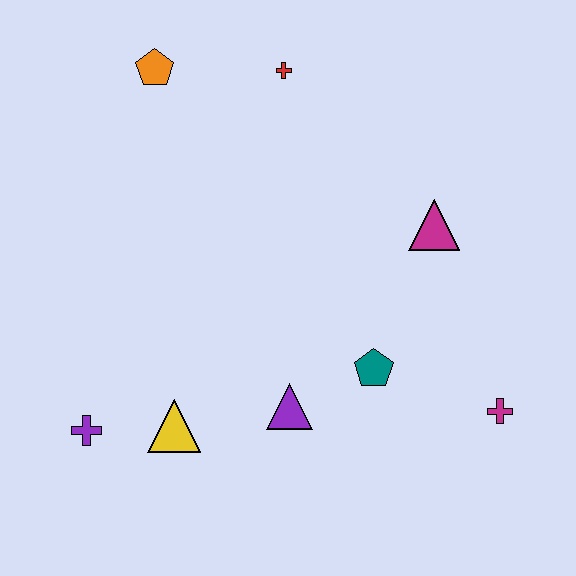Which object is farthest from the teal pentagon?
The orange pentagon is farthest from the teal pentagon.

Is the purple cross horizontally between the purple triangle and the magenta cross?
No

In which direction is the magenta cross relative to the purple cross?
The magenta cross is to the right of the purple cross.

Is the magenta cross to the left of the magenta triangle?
No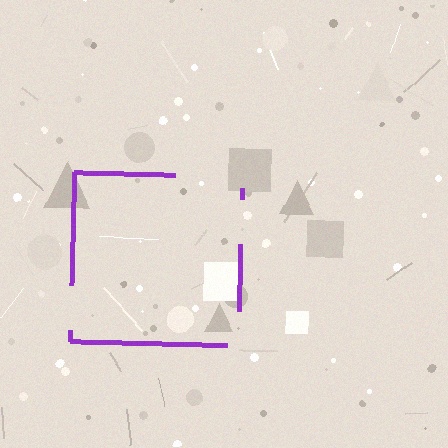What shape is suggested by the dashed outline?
The dashed outline suggests a square.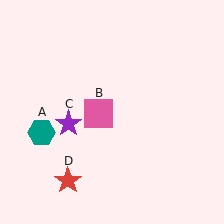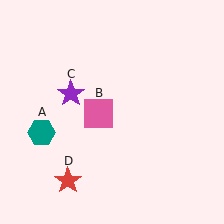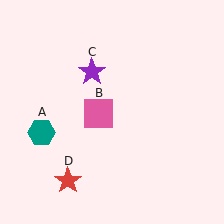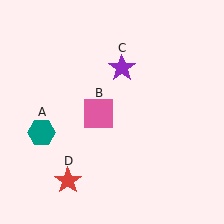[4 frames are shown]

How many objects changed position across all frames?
1 object changed position: purple star (object C).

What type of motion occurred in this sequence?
The purple star (object C) rotated clockwise around the center of the scene.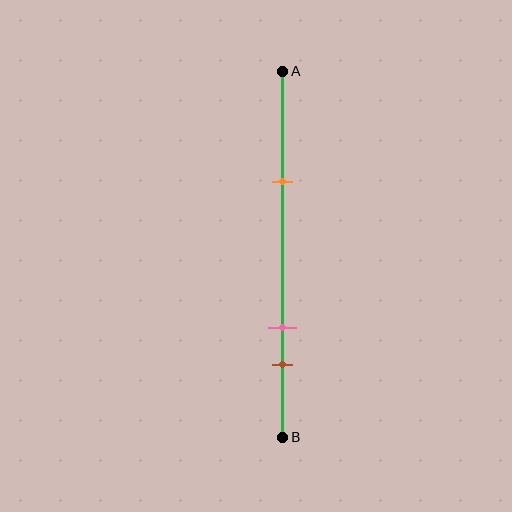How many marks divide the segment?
There are 3 marks dividing the segment.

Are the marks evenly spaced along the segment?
No, the marks are not evenly spaced.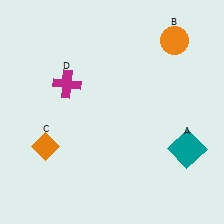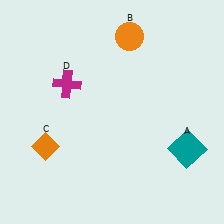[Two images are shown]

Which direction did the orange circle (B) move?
The orange circle (B) moved left.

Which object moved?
The orange circle (B) moved left.